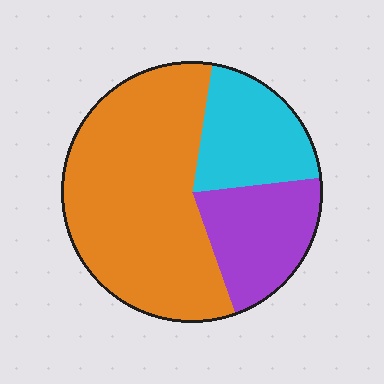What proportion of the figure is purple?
Purple covers roughly 20% of the figure.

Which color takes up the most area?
Orange, at roughly 60%.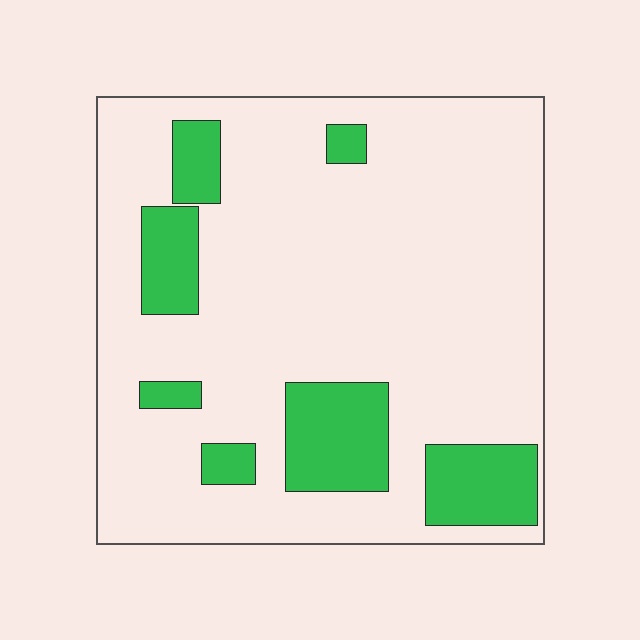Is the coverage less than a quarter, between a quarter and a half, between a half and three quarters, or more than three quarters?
Less than a quarter.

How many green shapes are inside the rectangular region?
7.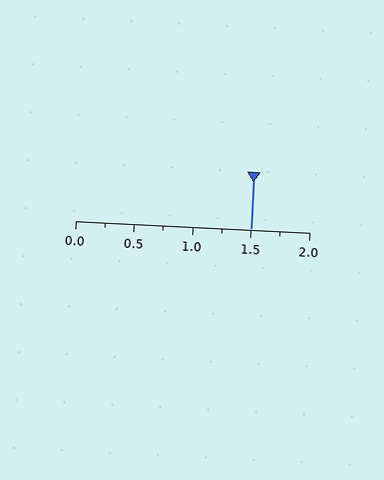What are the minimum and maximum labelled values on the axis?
The axis runs from 0.0 to 2.0.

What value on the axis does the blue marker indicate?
The marker indicates approximately 1.5.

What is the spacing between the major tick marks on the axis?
The major ticks are spaced 0.5 apart.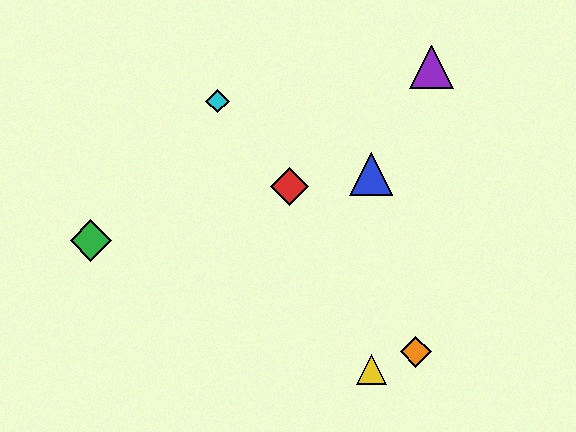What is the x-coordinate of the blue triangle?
The blue triangle is at x≈371.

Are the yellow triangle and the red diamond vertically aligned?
No, the yellow triangle is at x≈371 and the red diamond is at x≈289.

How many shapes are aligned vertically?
2 shapes (the blue triangle, the yellow triangle) are aligned vertically.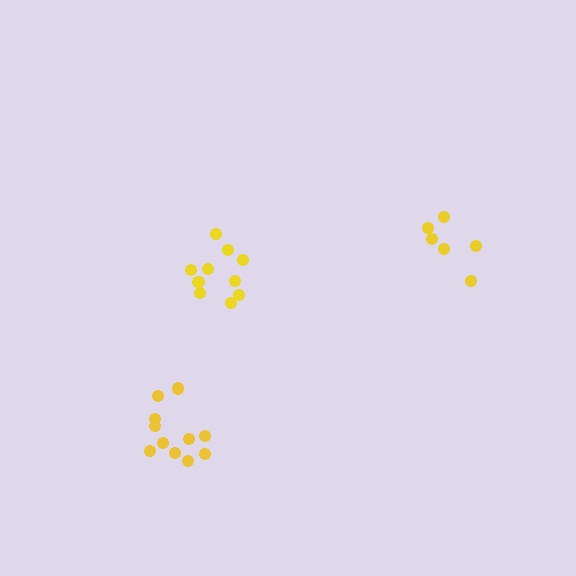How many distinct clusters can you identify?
There are 3 distinct clusters.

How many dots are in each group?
Group 1: 10 dots, Group 2: 6 dots, Group 3: 11 dots (27 total).